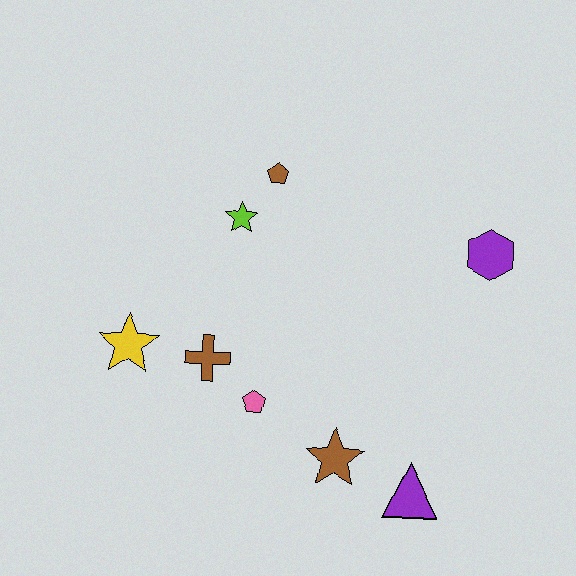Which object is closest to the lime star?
The brown pentagon is closest to the lime star.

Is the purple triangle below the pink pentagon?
Yes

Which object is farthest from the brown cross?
The purple hexagon is farthest from the brown cross.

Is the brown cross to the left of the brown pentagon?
Yes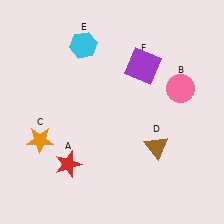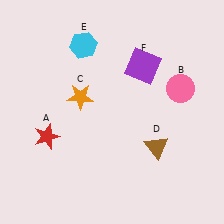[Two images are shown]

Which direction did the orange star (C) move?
The orange star (C) moved up.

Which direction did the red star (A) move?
The red star (A) moved up.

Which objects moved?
The objects that moved are: the red star (A), the orange star (C).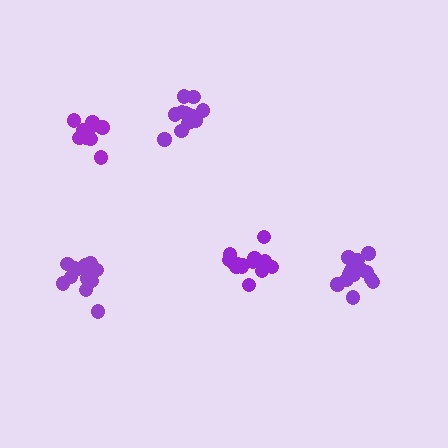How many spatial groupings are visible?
There are 5 spatial groupings.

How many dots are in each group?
Group 1: 13 dots, Group 2: 13 dots, Group 3: 10 dots, Group 4: 15 dots, Group 5: 15 dots (66 total).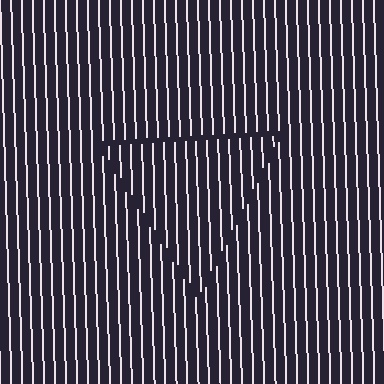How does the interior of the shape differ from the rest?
The interior of the shape contains the same grating, shifted by half a period — the contour is defined by the phase discontinuity where line-ends from the inner and outer gratings abut.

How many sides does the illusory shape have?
3 sides — the line-ends trace a triangle.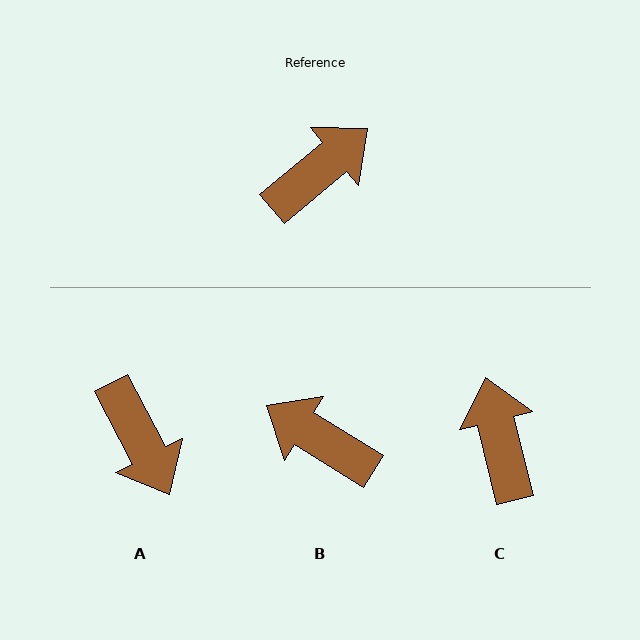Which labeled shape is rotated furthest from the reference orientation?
B, about 108 degrees away.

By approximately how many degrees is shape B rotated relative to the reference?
Approximately 108 degrees counter-clockwise.